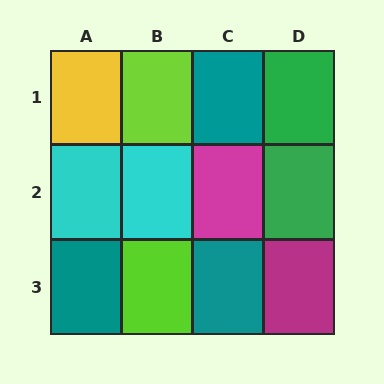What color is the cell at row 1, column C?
Teal.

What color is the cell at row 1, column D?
Green.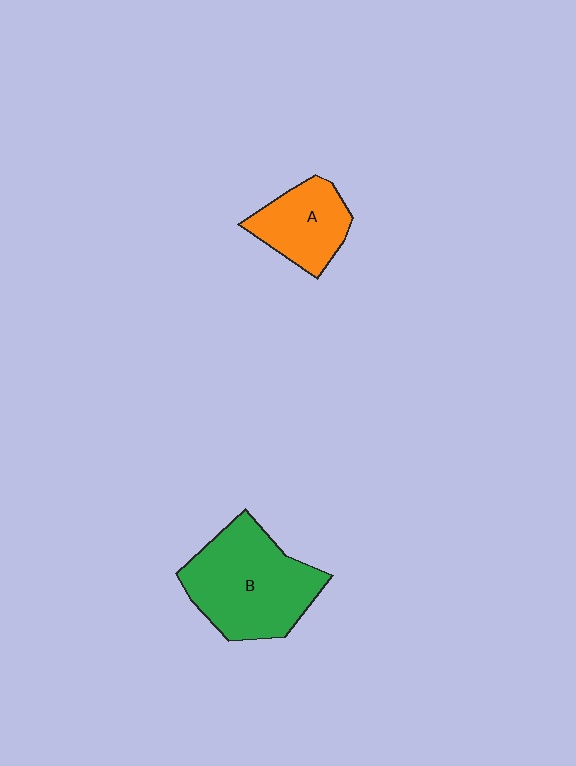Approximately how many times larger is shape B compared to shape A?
Approximately 1.8 times.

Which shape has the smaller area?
Shape A (orange).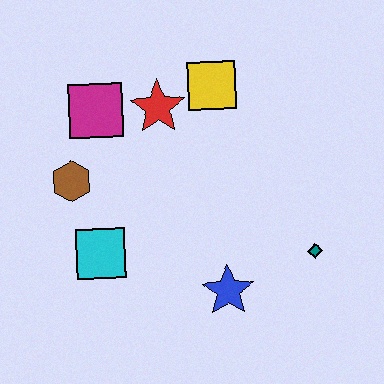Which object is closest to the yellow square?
The red star is closest to the yellow square.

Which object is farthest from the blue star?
The magenta square is farthest from the blue star.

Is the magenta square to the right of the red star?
No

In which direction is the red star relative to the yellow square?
The red star is to the left of the yellow square.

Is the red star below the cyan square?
No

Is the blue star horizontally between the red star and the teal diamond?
Yes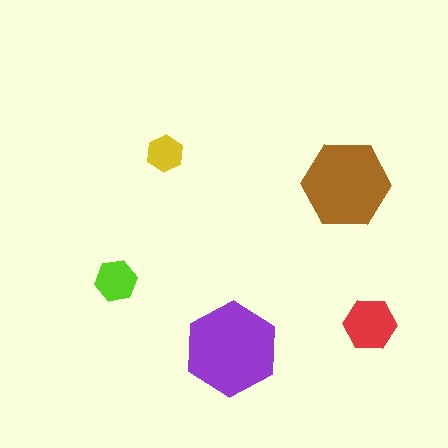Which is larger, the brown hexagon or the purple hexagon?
The purple one.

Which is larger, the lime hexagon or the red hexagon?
The red one.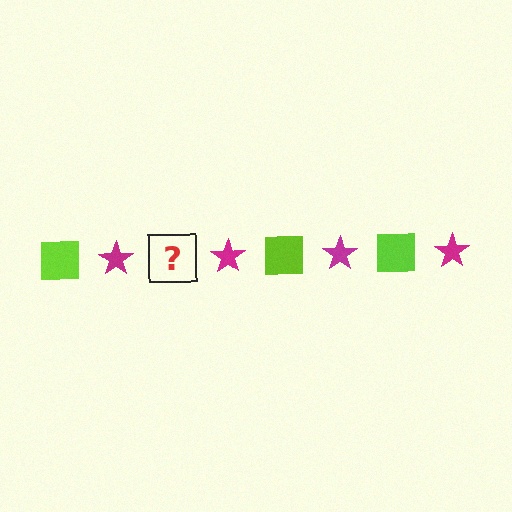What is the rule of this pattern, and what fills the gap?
The rule is that the pattern alternates between lime square and magenta star. The gap should be filled with a lime square.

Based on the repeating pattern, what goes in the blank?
The blank should be a lime square.